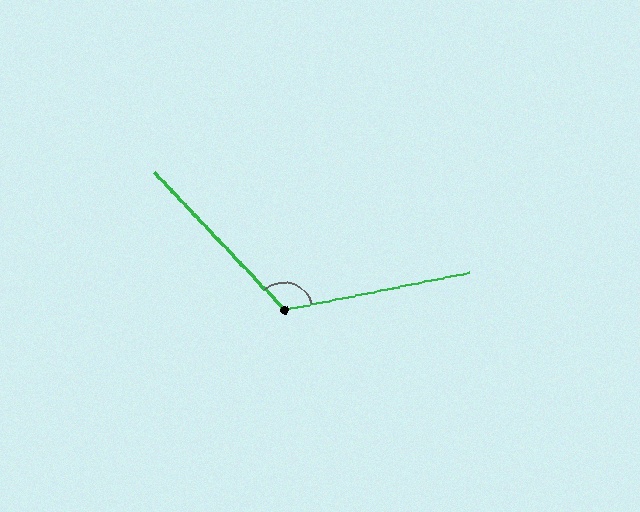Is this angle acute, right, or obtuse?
It is obtuse.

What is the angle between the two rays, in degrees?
Approximately 122 degrees.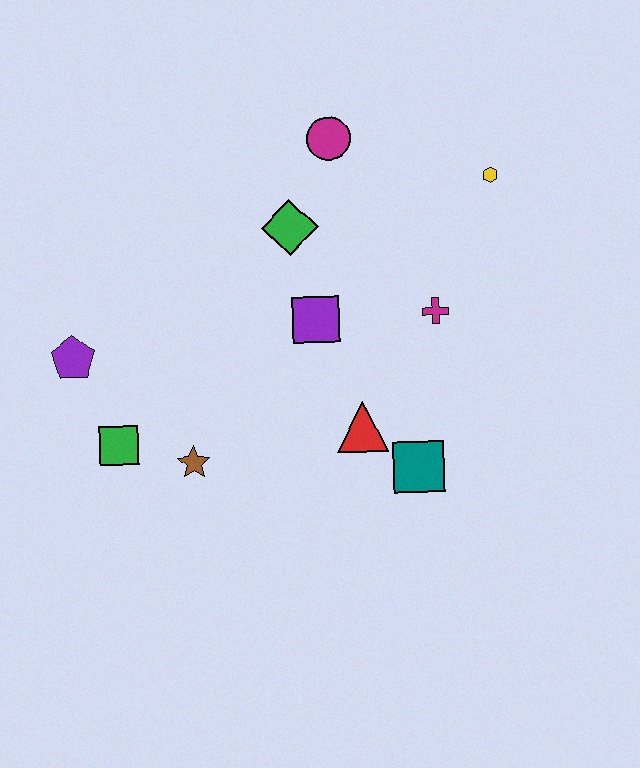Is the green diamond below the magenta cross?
No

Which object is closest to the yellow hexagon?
The magenta cross is closest to the yellow hexagon.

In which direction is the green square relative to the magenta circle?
The green square is below the magenta circle.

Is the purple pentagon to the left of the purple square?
Yes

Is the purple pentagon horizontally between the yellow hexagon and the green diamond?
No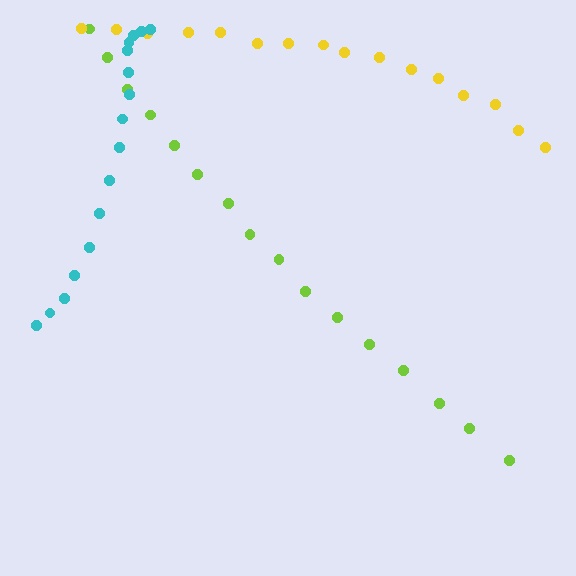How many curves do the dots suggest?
There are 3 distinct paths.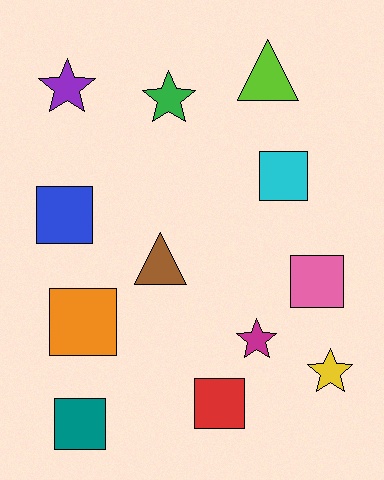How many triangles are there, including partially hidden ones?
There are 2 triangles.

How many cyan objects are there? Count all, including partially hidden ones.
There is 1 cyan object.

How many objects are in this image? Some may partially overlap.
There are 12 objects.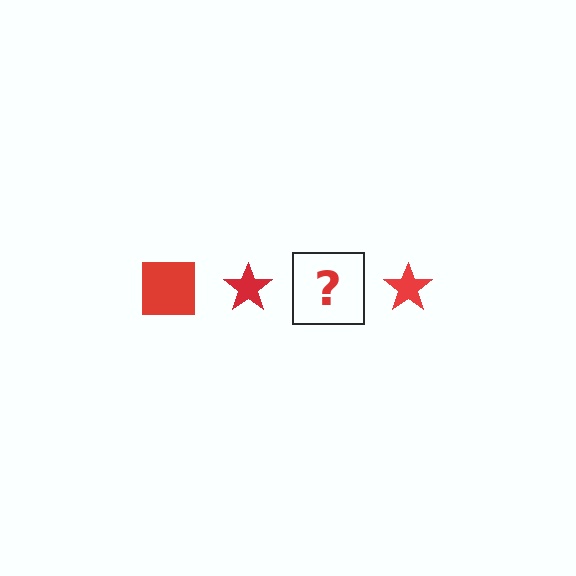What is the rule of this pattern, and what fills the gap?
The rule is that the pattern cycles through square, star shapes in red. The gap should be filled with a red square.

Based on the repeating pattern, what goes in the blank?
The blank should be a red square.